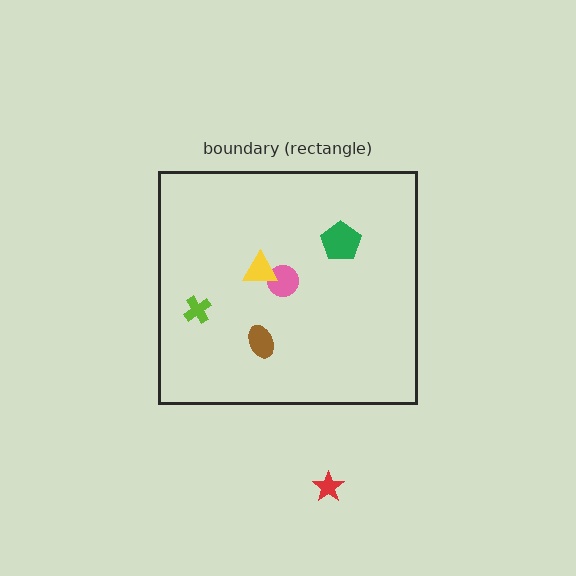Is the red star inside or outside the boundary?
Outside.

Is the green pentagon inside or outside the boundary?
Inside.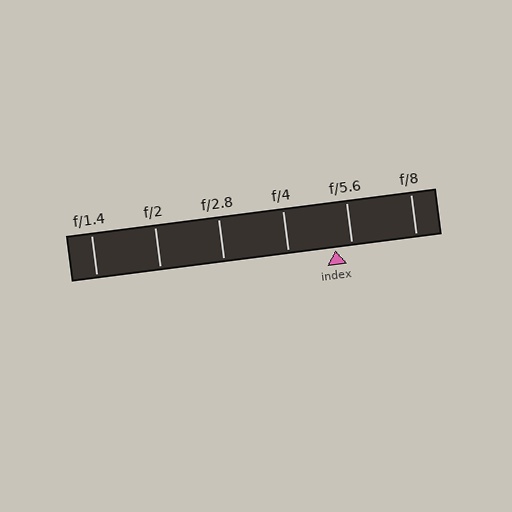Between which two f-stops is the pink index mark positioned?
The index mark is between f/4 and f/5.6.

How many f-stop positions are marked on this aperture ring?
There are 6 f-stop positions marked.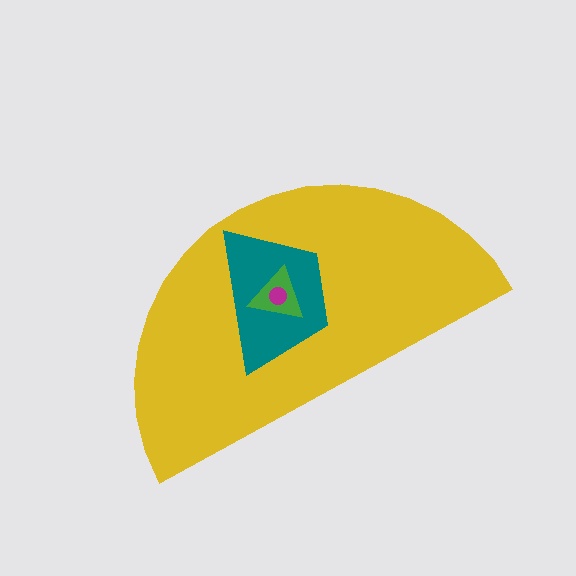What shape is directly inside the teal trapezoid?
The green triangle.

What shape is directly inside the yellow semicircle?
The teal trapezoid.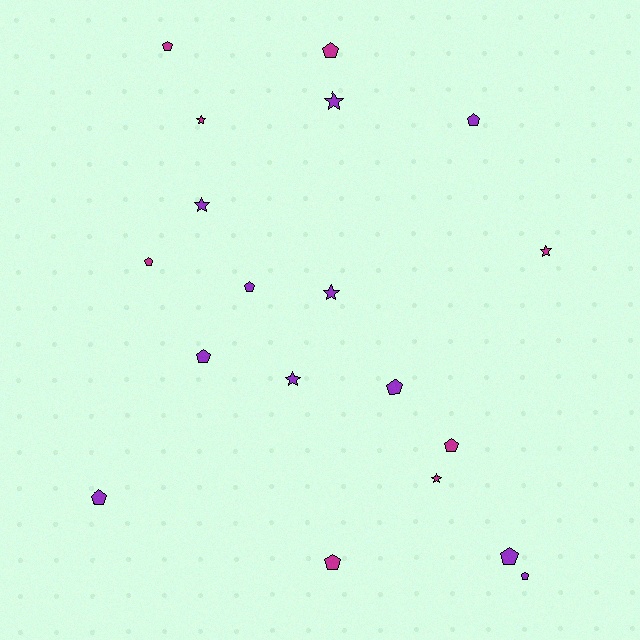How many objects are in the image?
There are 19 objects.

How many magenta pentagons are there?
There are 5 magenta pentagons.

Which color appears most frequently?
Purple, with 11 objects.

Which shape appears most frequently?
Pentagon, with 12 objects.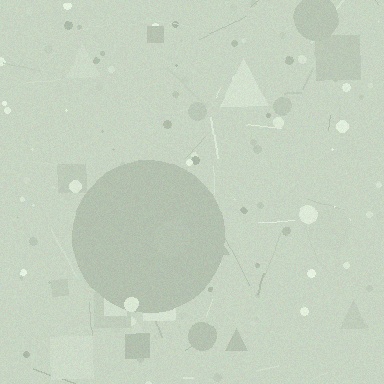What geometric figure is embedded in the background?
A circle is embedded in the background.